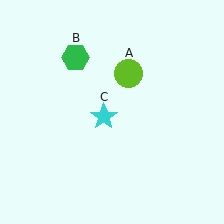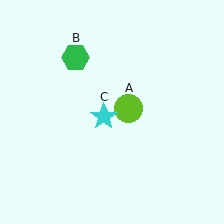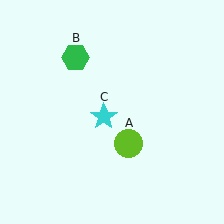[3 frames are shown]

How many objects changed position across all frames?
1 object changed position: lime circle (object A).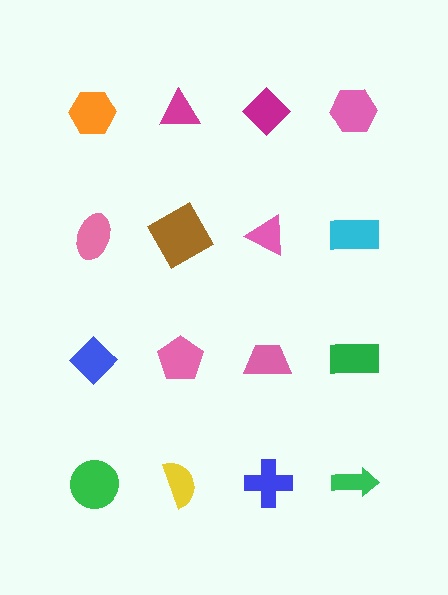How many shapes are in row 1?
4 shapes.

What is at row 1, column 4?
A pink hexagon.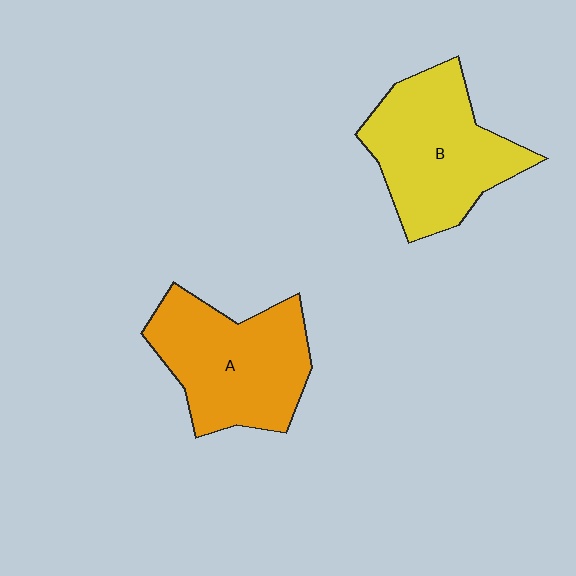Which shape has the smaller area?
Shape A (orange).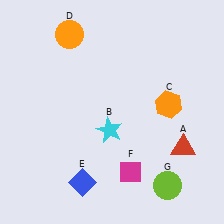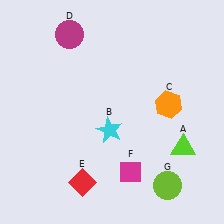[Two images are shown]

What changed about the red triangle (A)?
In Image 1, A is red. In Image 2, it changed to lime.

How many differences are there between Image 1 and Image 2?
There are 3 differences between the two images.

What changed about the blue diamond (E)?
In Image 1, E is blue. In Image 2, it changed to red.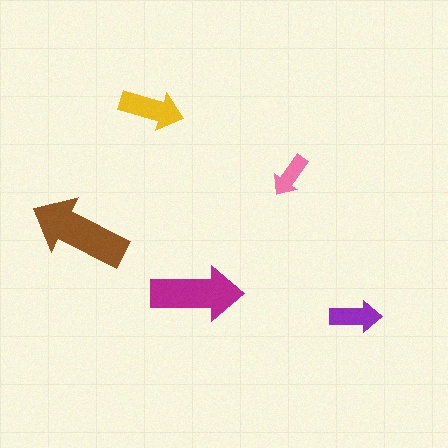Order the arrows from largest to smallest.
the brown one, the magenta one, the yellow one, the purple one, the pink one.